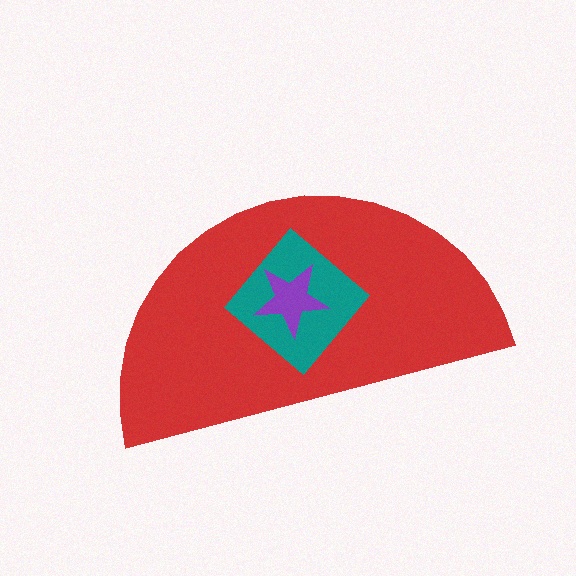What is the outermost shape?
The red semicircle.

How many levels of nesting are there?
3.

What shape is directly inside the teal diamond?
The purple star.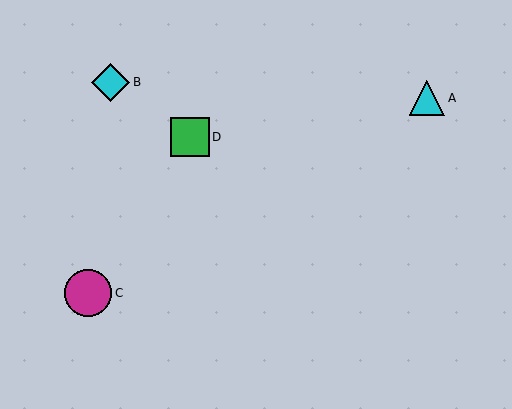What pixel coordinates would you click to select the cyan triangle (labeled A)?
Click at (427, 98) to select the cyan triangle A.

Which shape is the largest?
The magenta circle (labeled C) is the largest.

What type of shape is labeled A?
Shape A is a cyan triangle.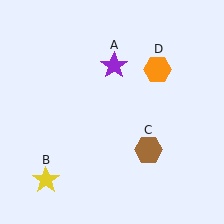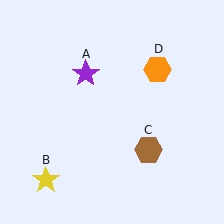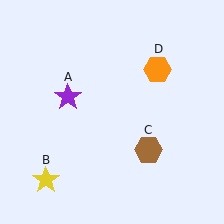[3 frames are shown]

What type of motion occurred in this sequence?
The purple star (object A) rotated counterclockwise around the center of the scene.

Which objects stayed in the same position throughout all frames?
Yellow star (object B) and brown hexagon (object C) and orange hexagon (object D) remained stationary.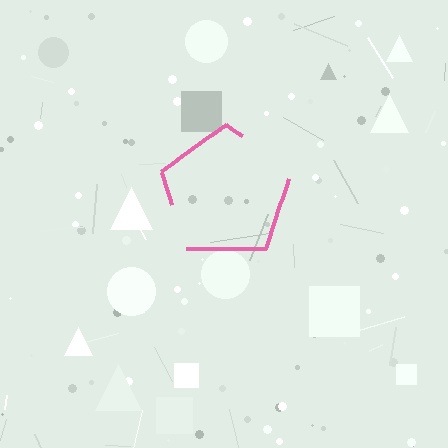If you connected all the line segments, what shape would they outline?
They would outline a pentagon.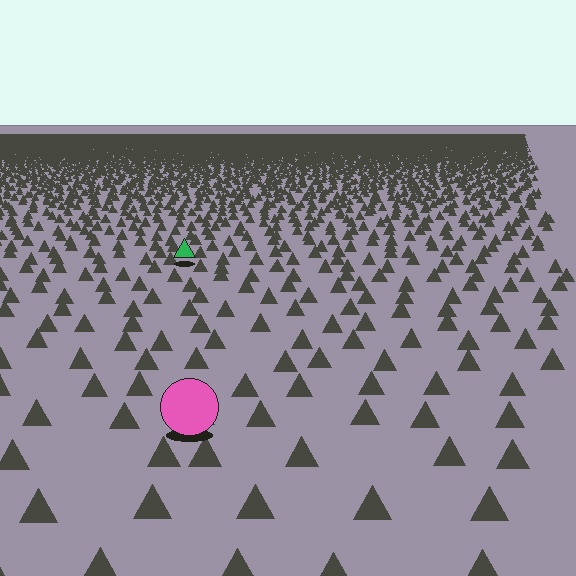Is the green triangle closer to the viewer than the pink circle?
No. The pink circle is closer — you can tell from the texture gradient: the ground texture is coarser near it.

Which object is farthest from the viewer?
The green triangle is farthest from the viewer. It appears smaller and the ground texture around it is denser.